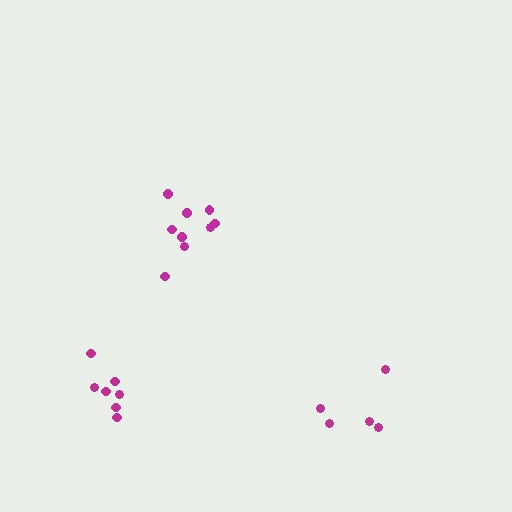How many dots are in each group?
Group 1: 9 dots, Group 2: 5 dots, Group 3: 7 dots (21 total).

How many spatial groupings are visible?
There are 3 spatial groupings.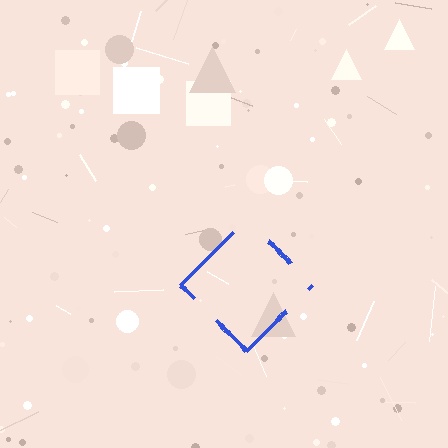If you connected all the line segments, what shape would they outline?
They would outline a diamond.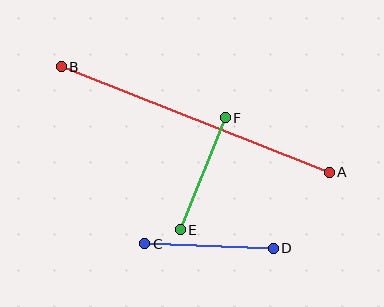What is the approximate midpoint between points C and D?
The midpoint is at approximately (209, 246) pixels.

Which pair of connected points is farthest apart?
Points A and B are farthest apart.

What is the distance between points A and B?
The distance is approximately 288 pixels.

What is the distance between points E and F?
The distance is approximately 120 pixels.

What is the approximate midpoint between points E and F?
The midpoint is at approximately (203, 174) pixels.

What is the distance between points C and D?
The distance is approximately 129 pixels.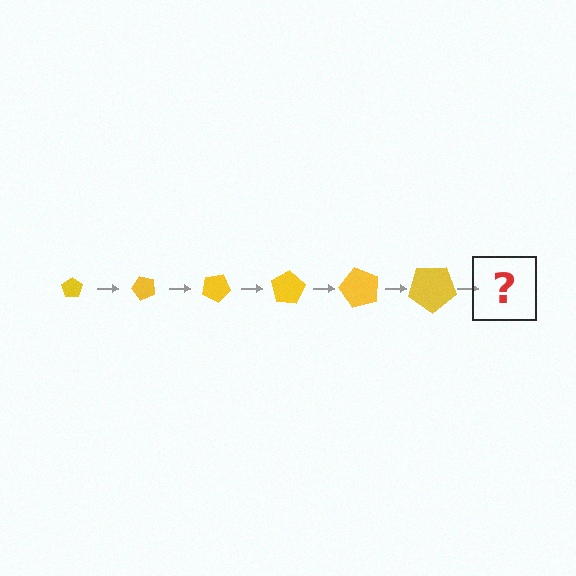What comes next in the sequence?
The next element should be a pentagon, larger than the previous one and rotated 300 degrees from the start.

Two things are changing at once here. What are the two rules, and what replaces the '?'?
The two rules are that the pentagon grows larger each step and it rotates 50 degrees each step. The '?' should be a pentagon, larger than the previous one and rotated 300 degrees from the start.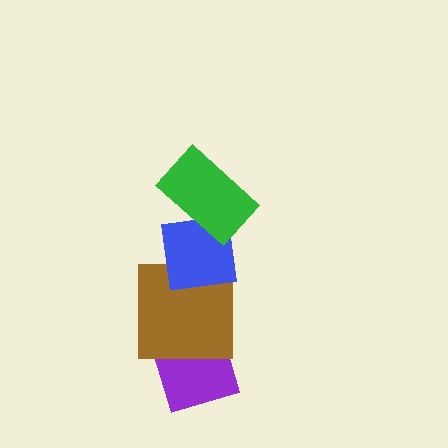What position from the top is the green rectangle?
The green rectangle is 1st from the top.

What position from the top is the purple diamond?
The purple diamond is 4th from the top.